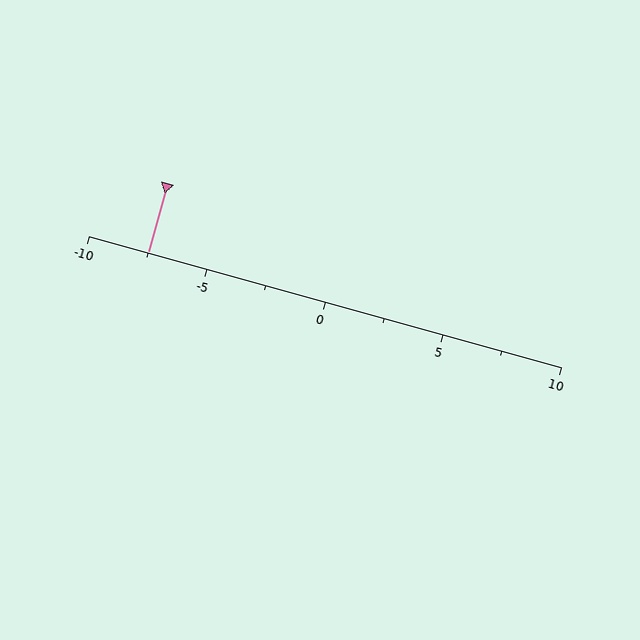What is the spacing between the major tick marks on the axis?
The major ticks are spaced 5 apart.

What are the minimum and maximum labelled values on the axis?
The axis runs from -10 to 10.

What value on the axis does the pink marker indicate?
The marker indicates approximately -7.5.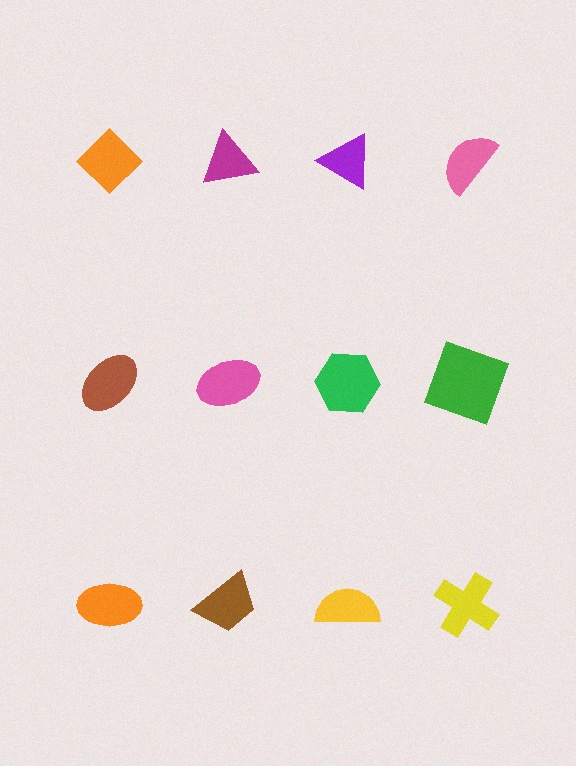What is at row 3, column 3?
A yellow semicircle.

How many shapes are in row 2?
4 shapes.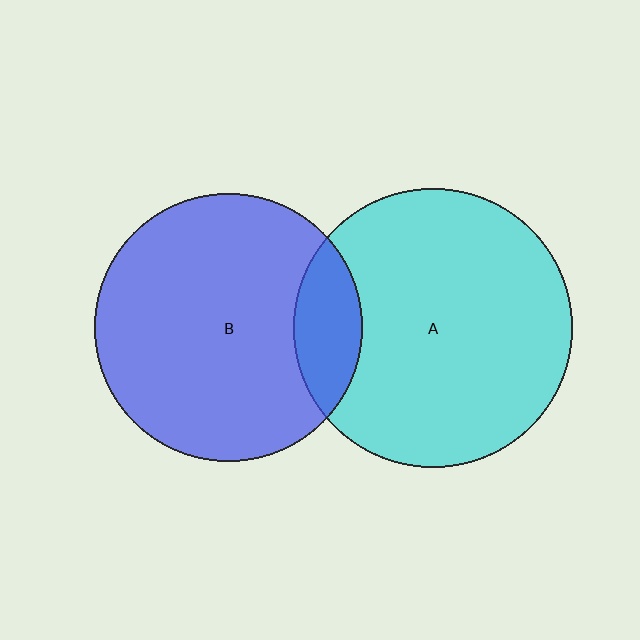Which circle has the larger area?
Circle A (cyan).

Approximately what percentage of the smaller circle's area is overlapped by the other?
Approximately 15%.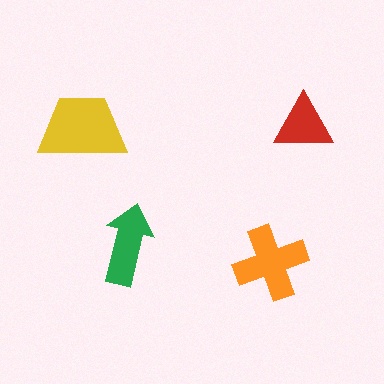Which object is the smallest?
The red triangle.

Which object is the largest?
The yellow trapezoid.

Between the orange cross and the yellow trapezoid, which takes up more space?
The yellow trapezoid.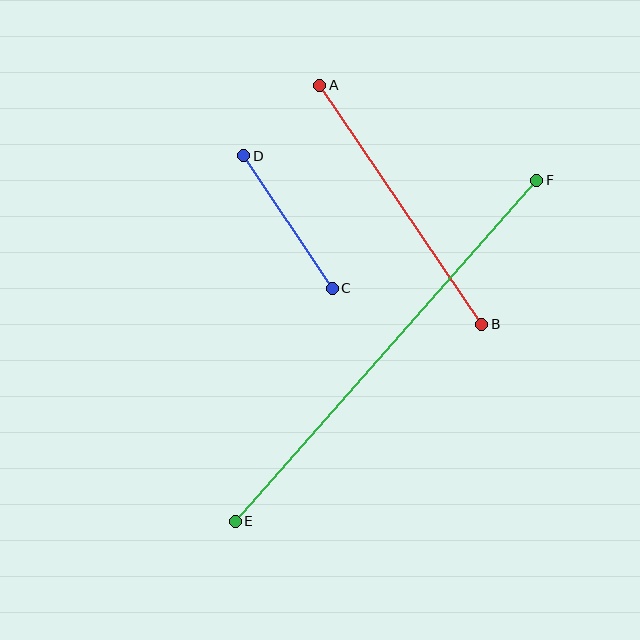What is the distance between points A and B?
The distance is approximately 289 pixels.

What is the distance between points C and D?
The distance is approximately 159 pixels.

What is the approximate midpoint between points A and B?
The midpoint is at approximately (401, 205) pixels.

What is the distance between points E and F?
The distance is approximately 455 pixels.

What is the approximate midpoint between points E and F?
The midpoint is at approximately (386, 351) pixels.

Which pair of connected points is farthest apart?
Points E and F are farthest apart.